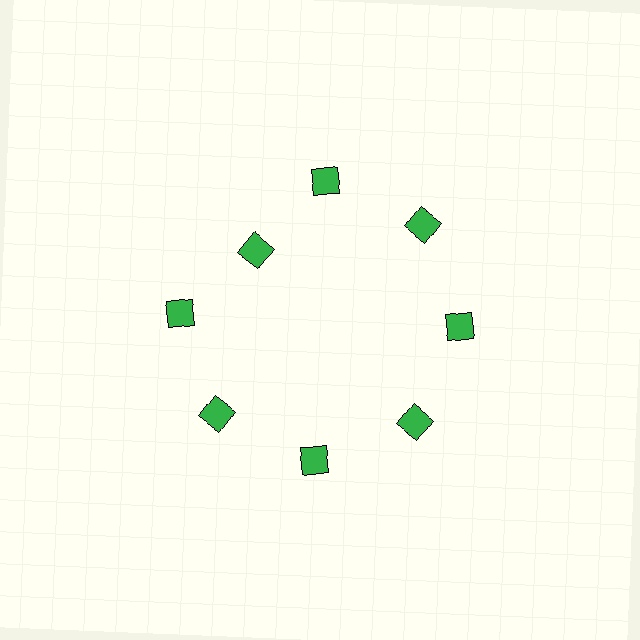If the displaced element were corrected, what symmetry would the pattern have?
It would have 8-fold rotational symmetry — the pattern would map onto itself every 45 degrees.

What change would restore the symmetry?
The symmetry would be restored by moving it outward, back onto the ring so that all 8 squares sit at equal angles and equal distance from the center.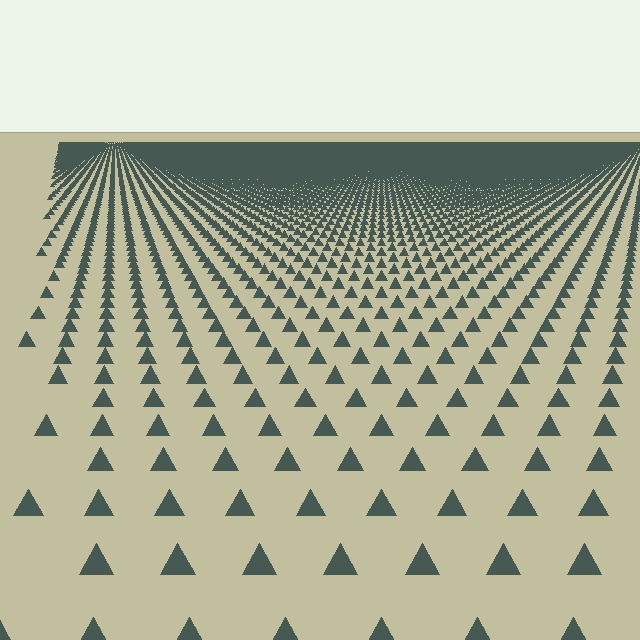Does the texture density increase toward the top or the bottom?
Density increases toward the top.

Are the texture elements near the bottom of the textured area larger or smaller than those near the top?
Larger. Near the bottom, elements are closer to the viewer and appear at a bigger on-screen size.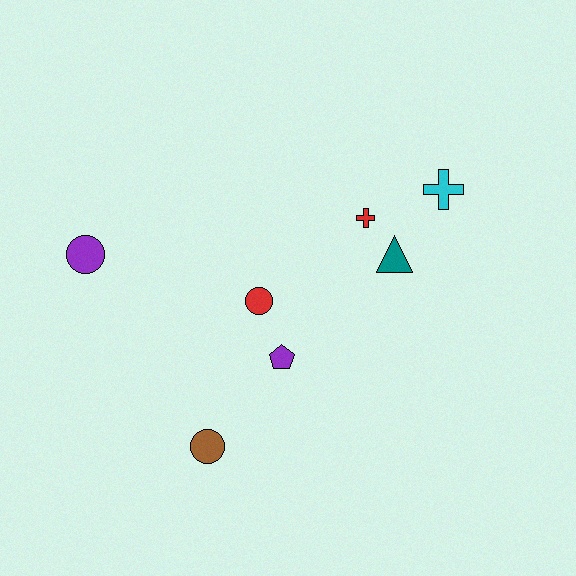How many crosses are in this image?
There are 2 crosses.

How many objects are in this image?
There are 7 objects.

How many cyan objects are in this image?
There is 1 cyan object.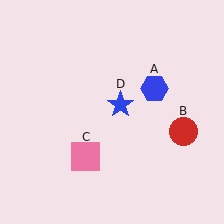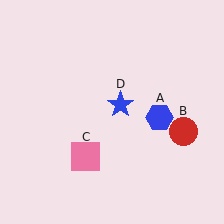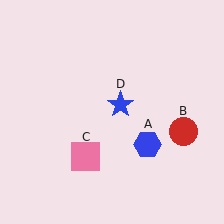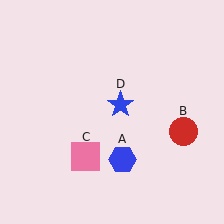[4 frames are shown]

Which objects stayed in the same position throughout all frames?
Red circle (object B) and pink square (object C) and blue star (object D) remained stationary.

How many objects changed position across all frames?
1 object changed position: blue hexagon (object A).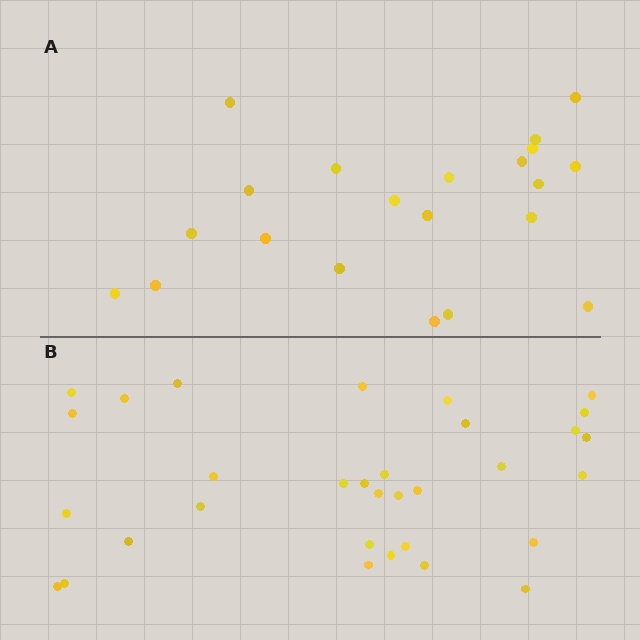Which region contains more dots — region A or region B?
Region B (the bottom region) has more dots.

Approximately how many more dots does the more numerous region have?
Region B has roughly 12 or so more dots than region A.